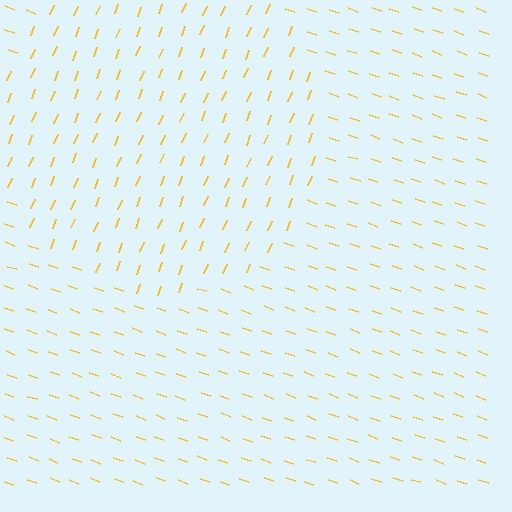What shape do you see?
I see a circle.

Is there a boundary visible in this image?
Yes, there is a texture boundary formed by a change in line orientation.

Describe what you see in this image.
The image is filled with small yellow line segments. A circle region in the image has lines oriented differently from the surrounding lines, creating a visible texture boundary.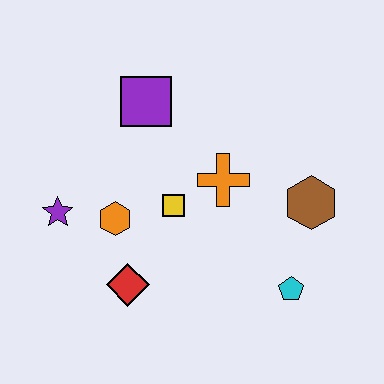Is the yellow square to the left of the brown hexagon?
Yes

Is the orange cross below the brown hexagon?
No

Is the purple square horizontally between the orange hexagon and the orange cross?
Yes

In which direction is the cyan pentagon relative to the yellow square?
The cyan pentagon is to the right of the yellow square.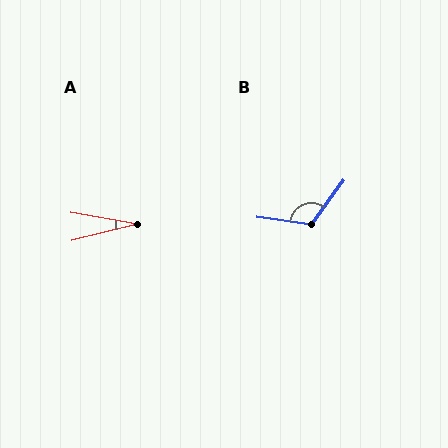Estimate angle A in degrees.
Approximately 24 degrees.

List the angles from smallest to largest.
A (24°), B (118°).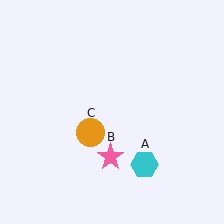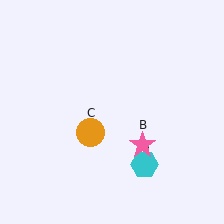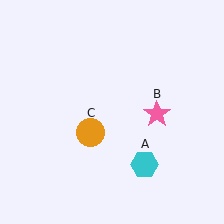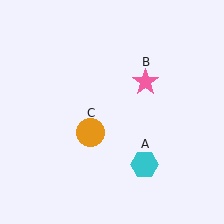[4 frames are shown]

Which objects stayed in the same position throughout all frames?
Cyan hexagon (object A) and orange circle (object C) remained stationary.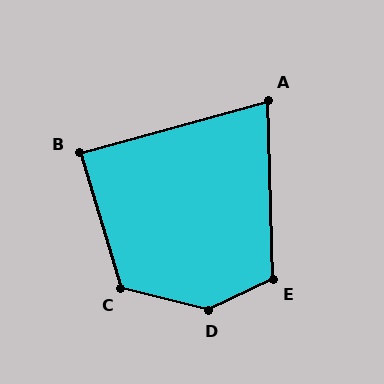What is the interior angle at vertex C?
Approximately 121 degrees (obtuse).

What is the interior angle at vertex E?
Approximately 114 degrees (obtuse).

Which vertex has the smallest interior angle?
A, at approximately 76 degrees.